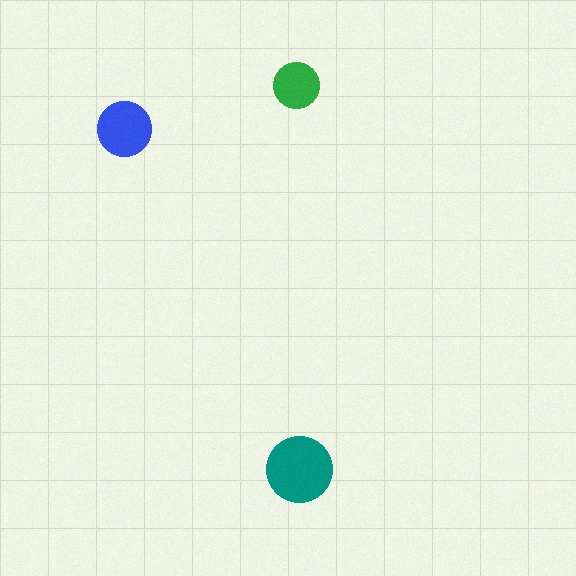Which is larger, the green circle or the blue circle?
The blue one.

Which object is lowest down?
The teal circle is bottommost.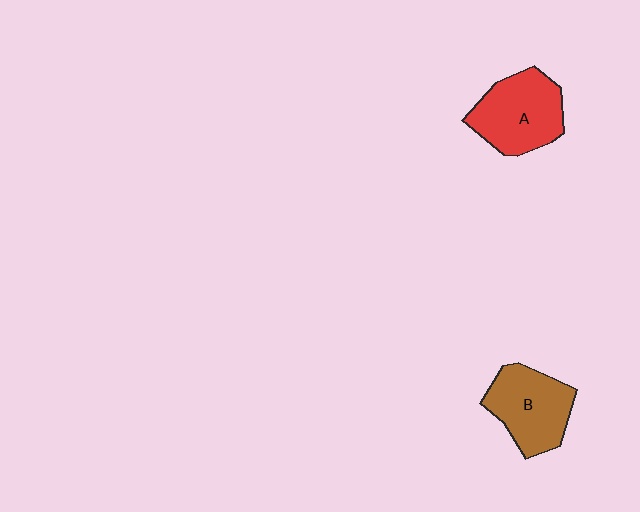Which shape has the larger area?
Shape A (red).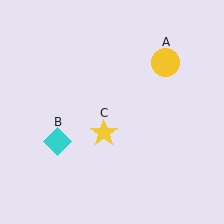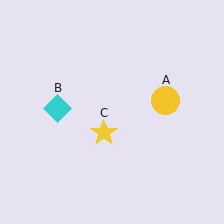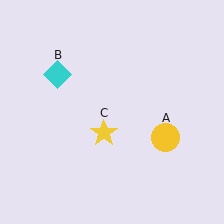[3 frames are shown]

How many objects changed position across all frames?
2 objects changed position: yellow circle (object A), cyan diamond (object B).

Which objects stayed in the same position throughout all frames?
Yellow star (object C) remained stationary.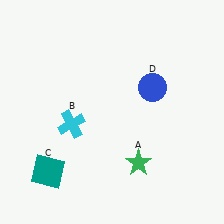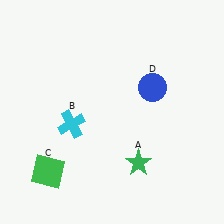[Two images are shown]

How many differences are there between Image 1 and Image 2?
There is 1 difference between the two images.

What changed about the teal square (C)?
In Image 1, C is teal. In Image 2, it changed to green.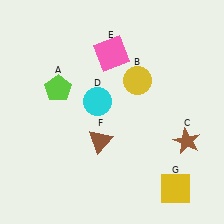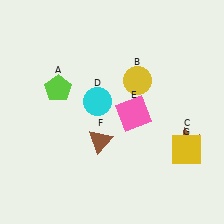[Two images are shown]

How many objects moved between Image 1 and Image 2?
2 objects moved between the two images.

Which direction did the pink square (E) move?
The pink square (E) moved down.